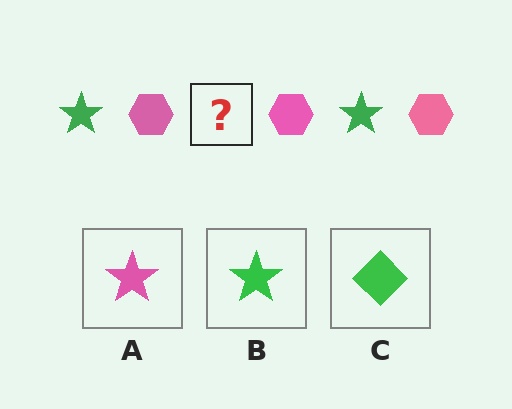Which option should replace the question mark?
Option B.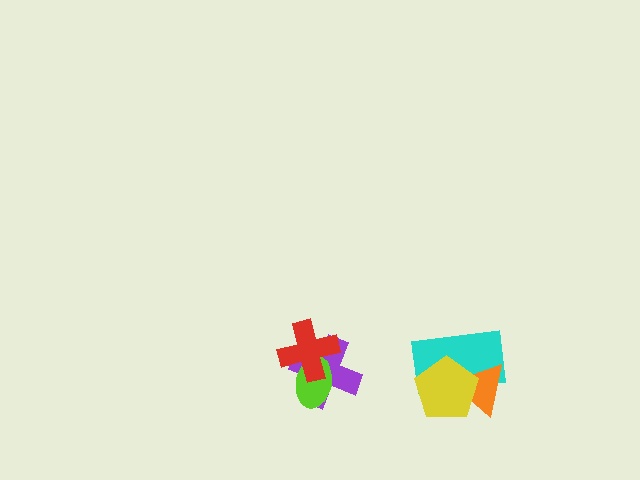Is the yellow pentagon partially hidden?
No, no other shape covers it.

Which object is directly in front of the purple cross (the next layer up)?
The lime ellipse is directly in front of the purple cross.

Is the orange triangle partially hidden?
Yes, it is partially covered by another shape.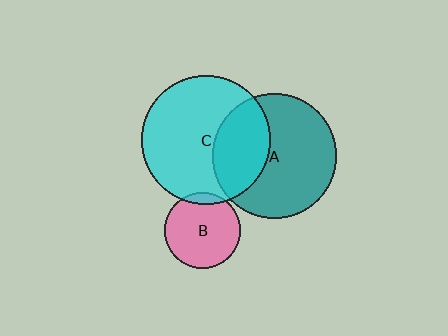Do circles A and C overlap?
Yes.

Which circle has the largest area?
Circle C (cyan).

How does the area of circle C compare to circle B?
Approximately 2.8 times.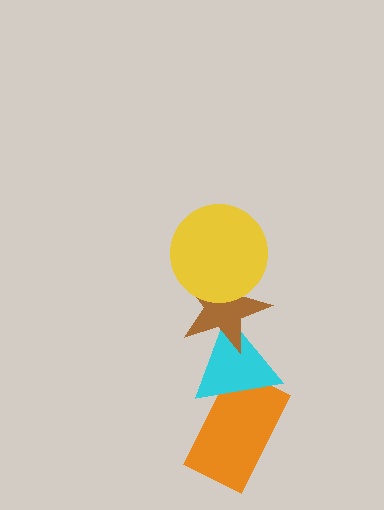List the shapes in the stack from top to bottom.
From top to bottom: the yellow circle, the brown star, the cyan triangle, the orange rectangle.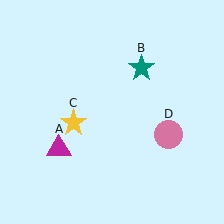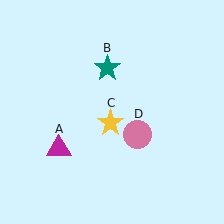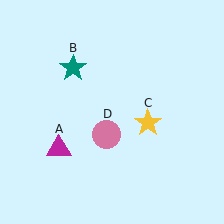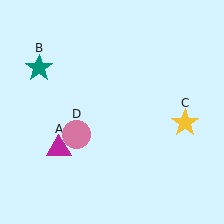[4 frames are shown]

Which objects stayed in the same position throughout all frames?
Magenta triangle (object A) remained stationary.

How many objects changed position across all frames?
3 objects changed position: teal star (object B), yellow star (object C), pink circle (object D).